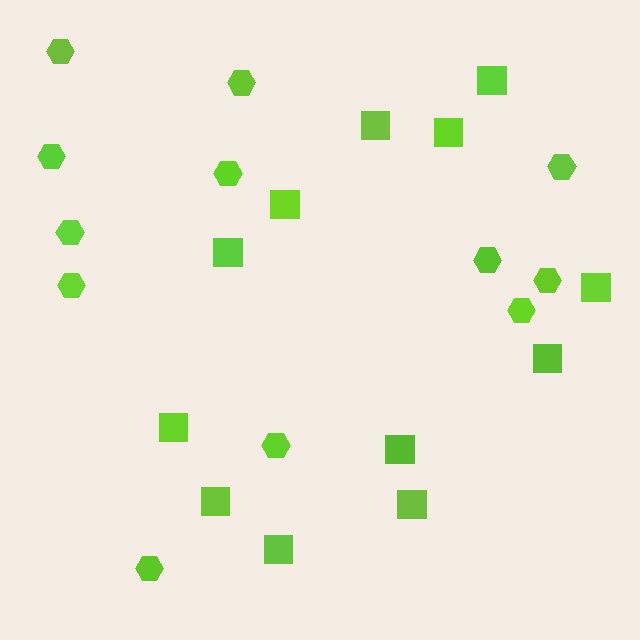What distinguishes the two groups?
There are 2 groups: one group of squares (12) and one group of hexagons (12).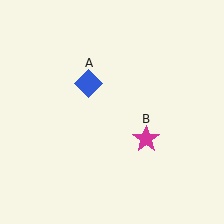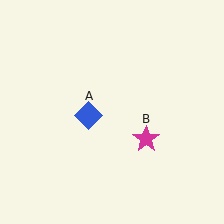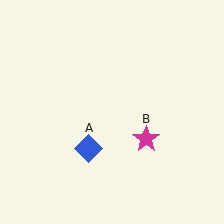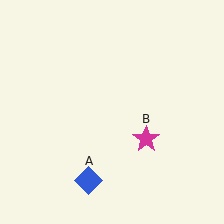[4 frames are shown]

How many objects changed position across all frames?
1 object changed position: blue diamond (object A).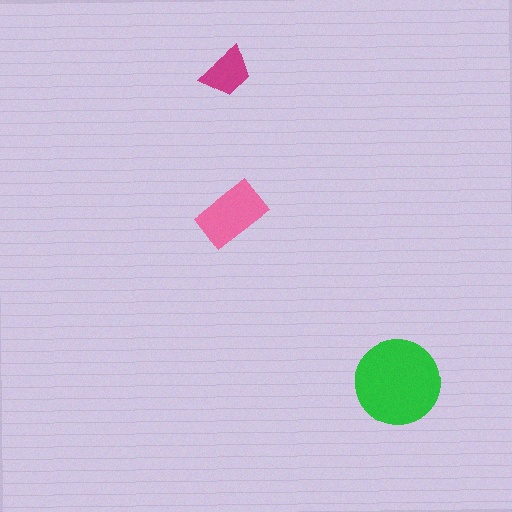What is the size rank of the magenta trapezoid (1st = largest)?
3rd.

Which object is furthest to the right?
The green circle is rightmost.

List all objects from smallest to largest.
The magenta trapezoid, the pink rectangle, the green circle.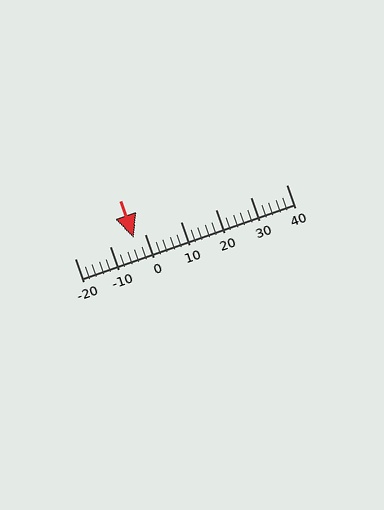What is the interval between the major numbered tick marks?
The major tick marks are spaced 10 units apart.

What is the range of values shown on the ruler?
The ruler shows values from -20 to 40.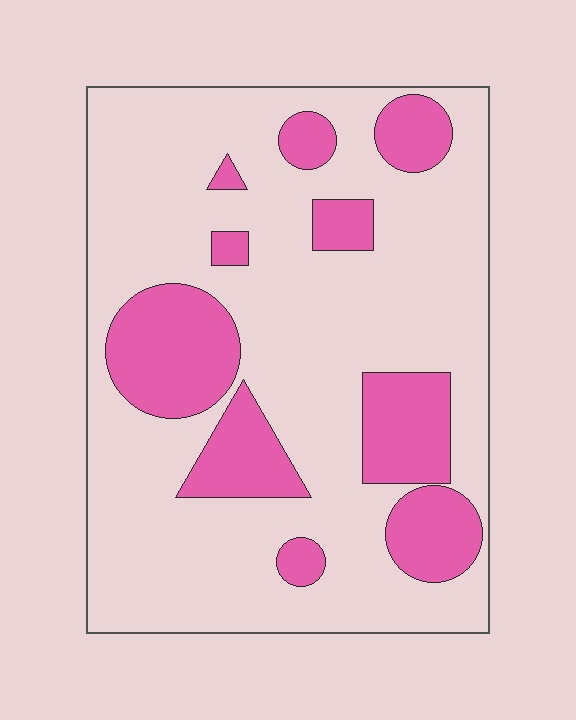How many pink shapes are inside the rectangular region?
10.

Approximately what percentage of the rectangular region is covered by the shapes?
Approximately 25%.